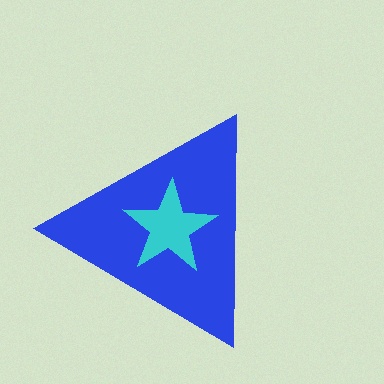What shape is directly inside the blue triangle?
The cyan star.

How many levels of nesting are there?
2.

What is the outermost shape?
The blue triangle.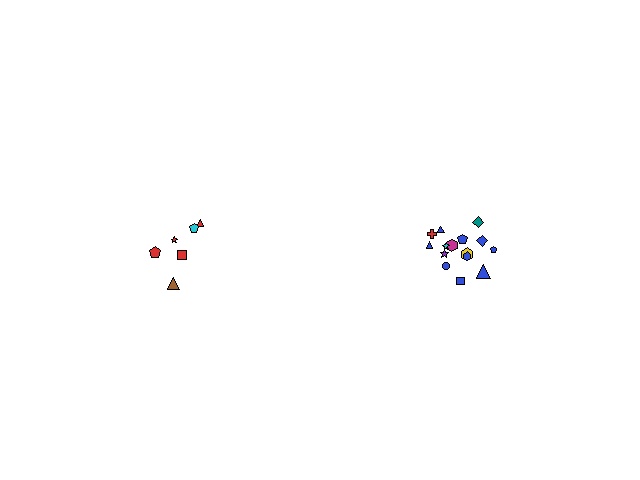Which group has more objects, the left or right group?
The right group.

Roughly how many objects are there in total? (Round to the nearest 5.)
Roughly 20 objects in total.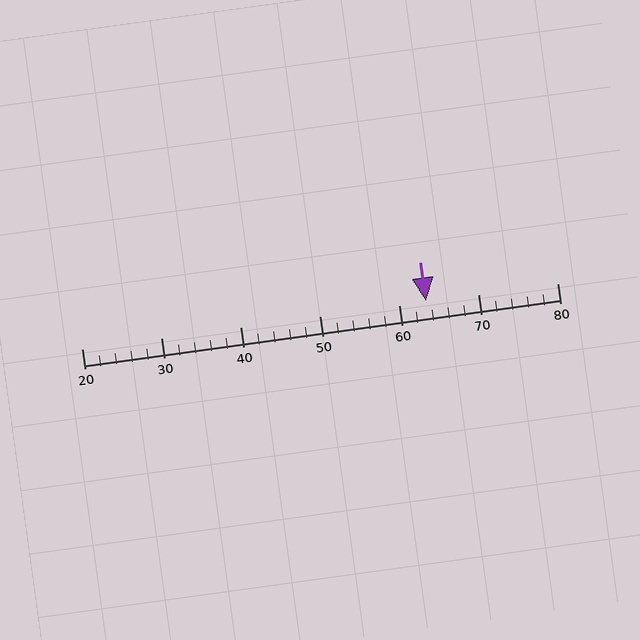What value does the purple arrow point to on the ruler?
The purple arrow points to approximately 63.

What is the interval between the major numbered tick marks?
The major tick marks are spaced 10 units apart.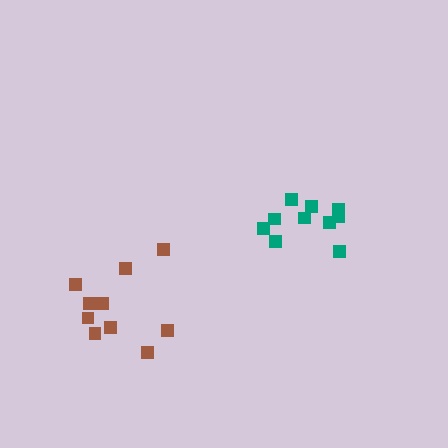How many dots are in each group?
Group 1: 10 dots, Group 2: 10 dots (20 total).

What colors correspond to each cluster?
The clusters are colored: teal, brown.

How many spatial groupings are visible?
There are 2 spatial groupings.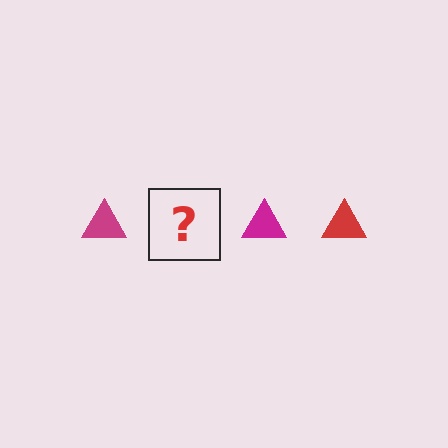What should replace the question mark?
The question mark should be replaced with a red triangle.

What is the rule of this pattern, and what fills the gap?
The rule is that the pattern cycles through magenta, red triangles. The gap should be filled with a red triangle.